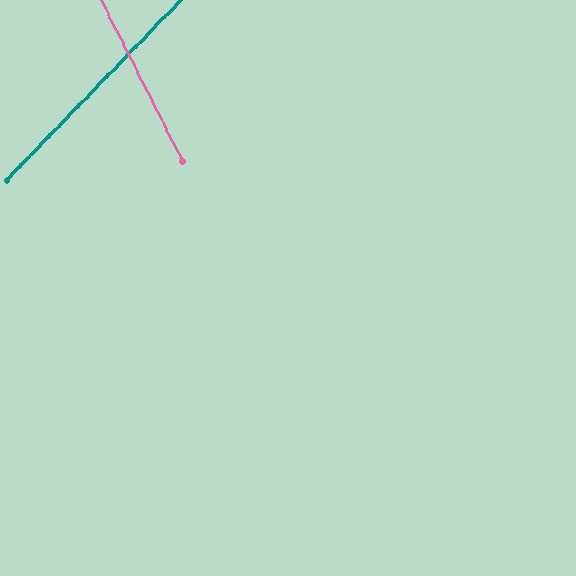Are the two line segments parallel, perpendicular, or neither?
Neither parallel nor perpendicular — they differ by about 71°.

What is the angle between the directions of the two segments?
Approximately 71 degrees.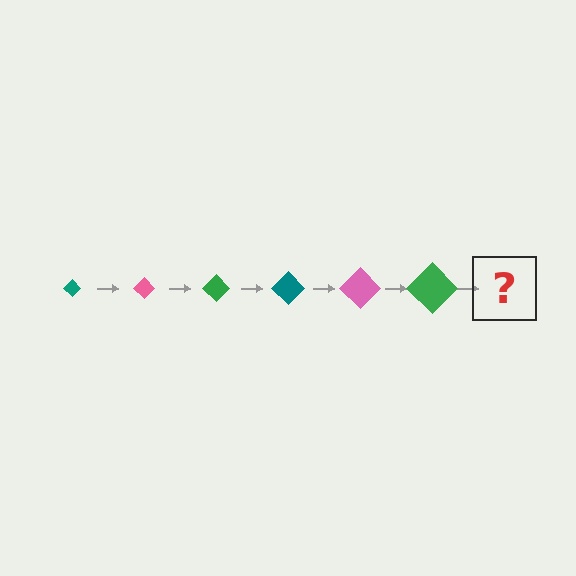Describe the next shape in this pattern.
It should be a teal diamond, larger than the previous one.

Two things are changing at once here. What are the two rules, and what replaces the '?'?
The two rules are that the diamond grows larger each step and the color cycles through teal, pink, and green. The '?' should be a teal diamond, larger than the previous one.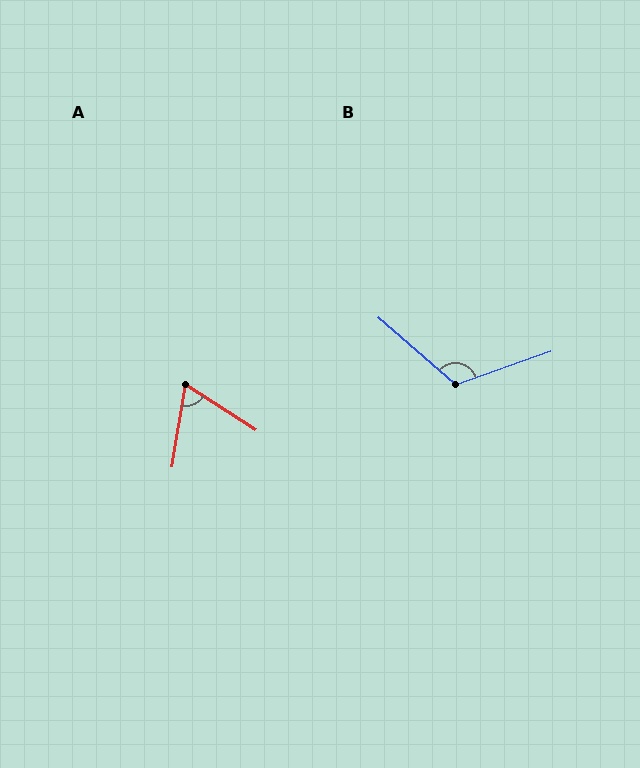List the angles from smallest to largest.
A (67°), B (120°).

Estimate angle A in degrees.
Approximately 67 degrees.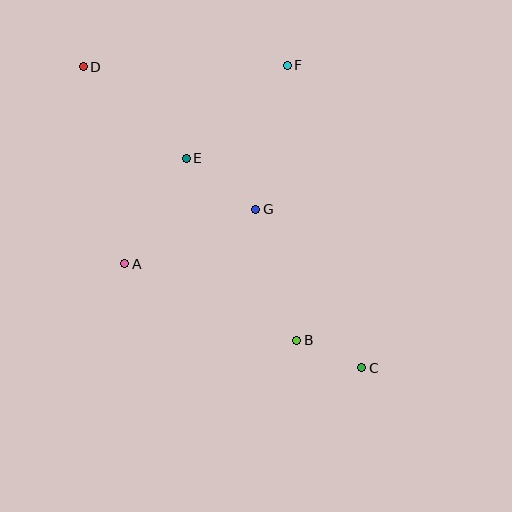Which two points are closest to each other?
Points B and C are closest to each other.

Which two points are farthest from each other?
Points C and D are farthest from each other.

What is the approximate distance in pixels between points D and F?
The distance between D and F is approximately 204 pixels.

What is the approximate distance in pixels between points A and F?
The distance between A and F is approximately 257 pixels.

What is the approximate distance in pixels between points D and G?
The distance between D and G is approximately 224 pixels.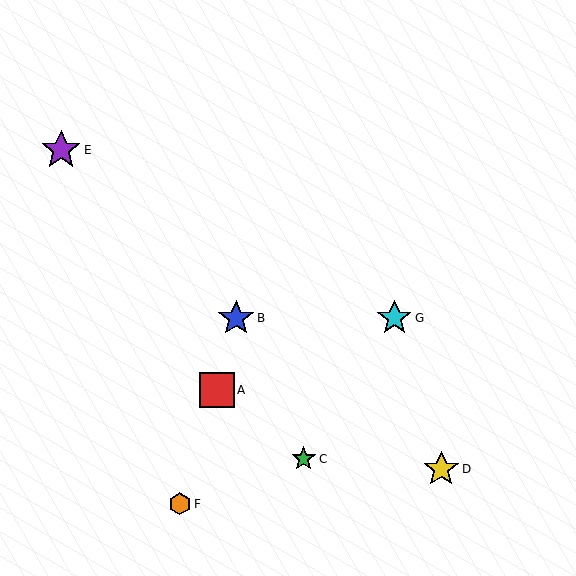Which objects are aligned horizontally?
Objects B, G are aligned horizontally.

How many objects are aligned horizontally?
2 objects (B, G) are aligned horizontally.